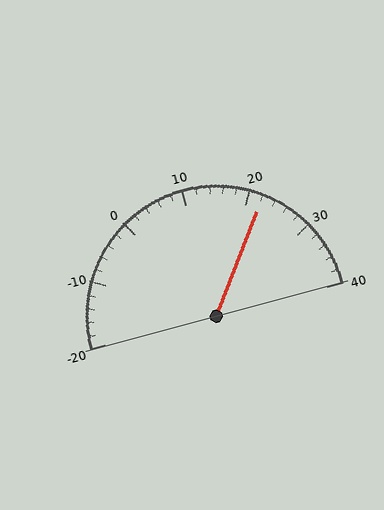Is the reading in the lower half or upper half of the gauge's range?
The reading is in the upper half of the range (-20 to 40).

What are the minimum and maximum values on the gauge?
The gauge ranges from -20 to 40.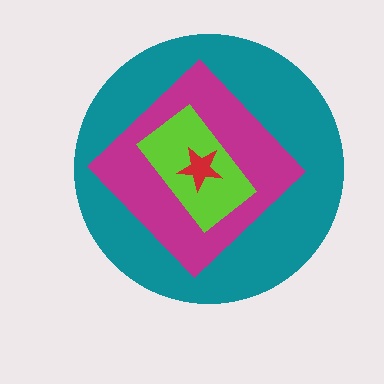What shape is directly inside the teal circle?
The magenta diamond.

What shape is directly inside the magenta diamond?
The lime rectangle.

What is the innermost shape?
The red star.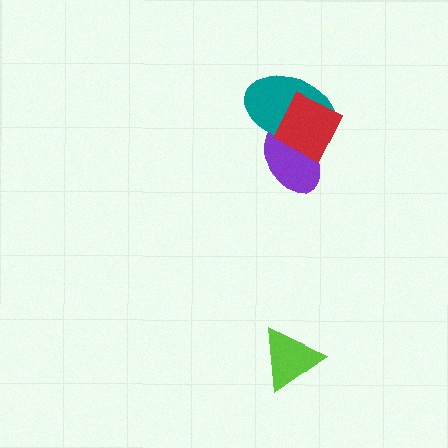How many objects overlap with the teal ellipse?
2 objects overlap with the teal ellipse.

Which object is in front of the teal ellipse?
The red diamond is in front of the teal ellipse.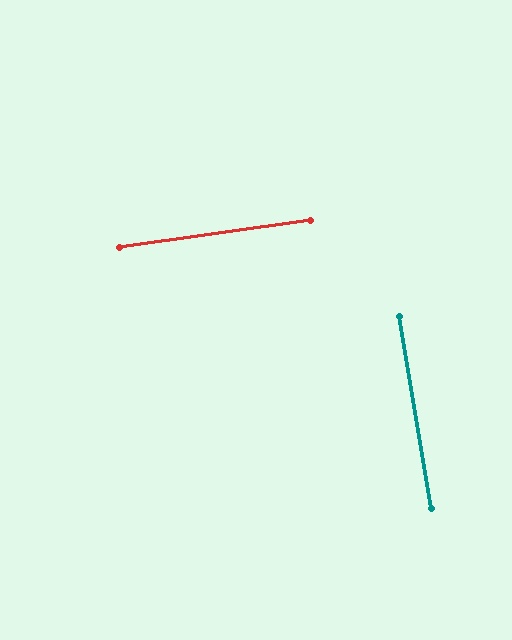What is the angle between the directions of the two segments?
Approximately 88 degrees.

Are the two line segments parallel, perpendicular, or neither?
Perpendicular — they meet at approximately 88°.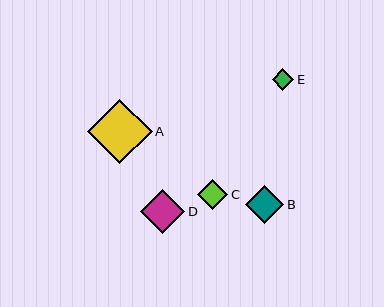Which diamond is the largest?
Diamond A is the largest with a size of approximately 64 pixels.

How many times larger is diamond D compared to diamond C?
Diamond D is approximately 1.5 times the size of diamond C.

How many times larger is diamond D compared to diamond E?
Diamond D is approximately 2.1 times the size of diamond E.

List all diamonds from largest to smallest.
From largest to smallest: A, D, B, C, E.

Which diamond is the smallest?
Diamond E is the smallest with a size of approximately 21 pixels.